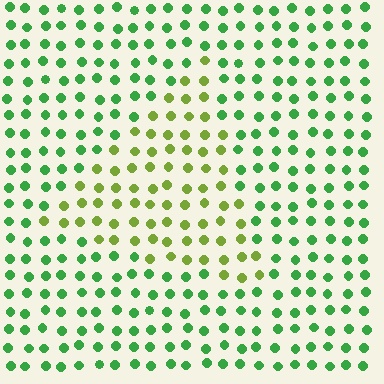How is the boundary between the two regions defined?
The boundary is defined purely by a slight shift in hue (about 42 degrees). Spacing, size, and orientation are identical on both sides.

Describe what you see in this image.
The image is filled with small green elements in a uniform arrangement. A triangle-shaped region is visible where the elements are tinted to a slightly different hue, forming a subtle color boundary.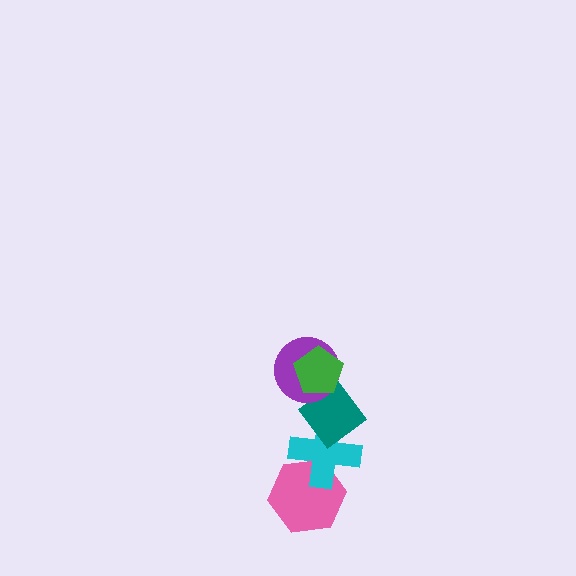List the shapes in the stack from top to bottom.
From top to bottom: the green pentagon, the purple circle, the teal diamond, the cyan cross, the pink hexagon.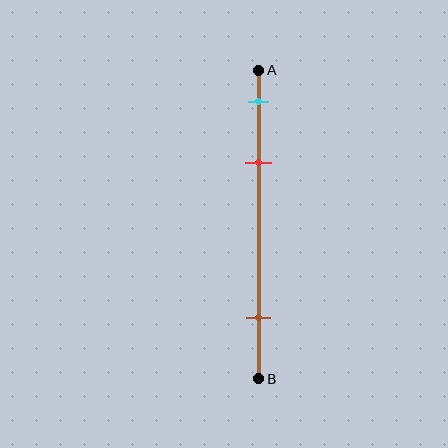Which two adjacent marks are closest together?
The cyan and red marks are the closest adjacent pair.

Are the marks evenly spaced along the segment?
No, the marks are not evenly spaced.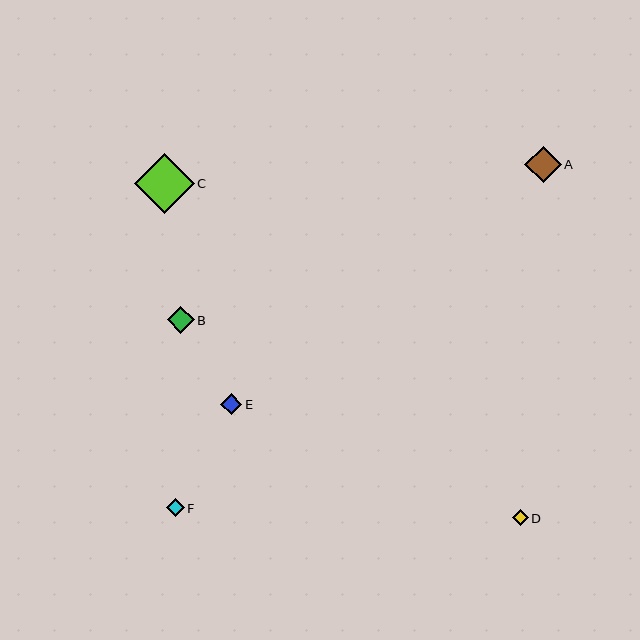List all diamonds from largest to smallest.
From largest to smallest: C, A, B, E, F, D.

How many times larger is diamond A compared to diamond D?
Diamond A is approximately 2.3 times the size of diamond D.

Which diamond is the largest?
Diamond C is the largest with a size of approximately 60 pixels.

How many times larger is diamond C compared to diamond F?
Diamond C is approximately 3.3 times the size of diamond F.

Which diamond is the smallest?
Diamond D is the smallest with a size of approximately 16 pixels.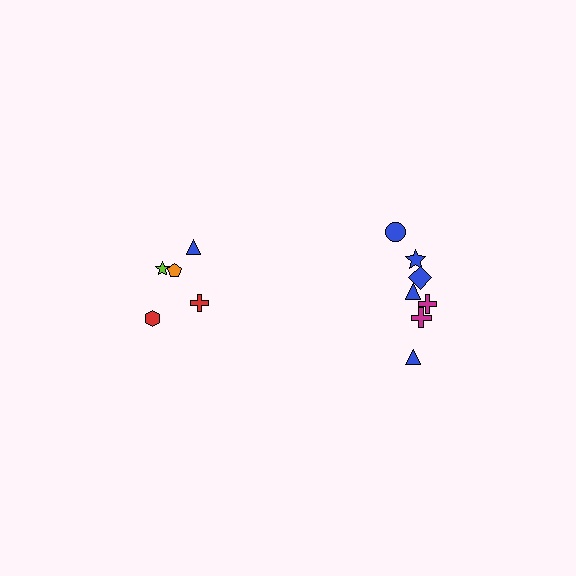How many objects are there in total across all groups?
There are 12 objects.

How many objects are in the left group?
There are 5 objects.